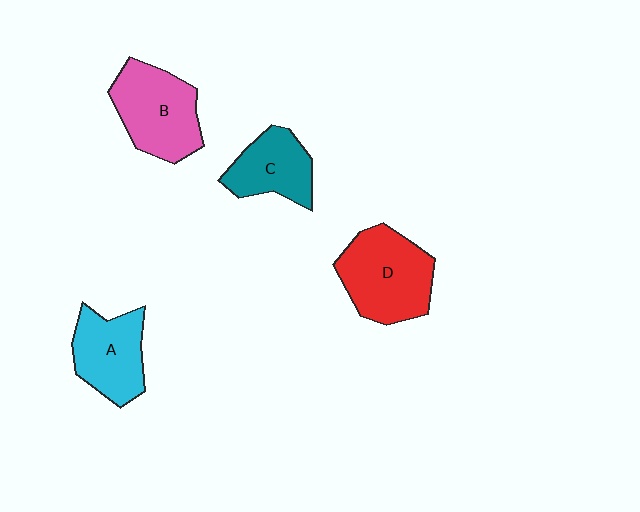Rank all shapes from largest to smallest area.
From largest to smallest: D (red), B (pink), A (cyan), C (teal).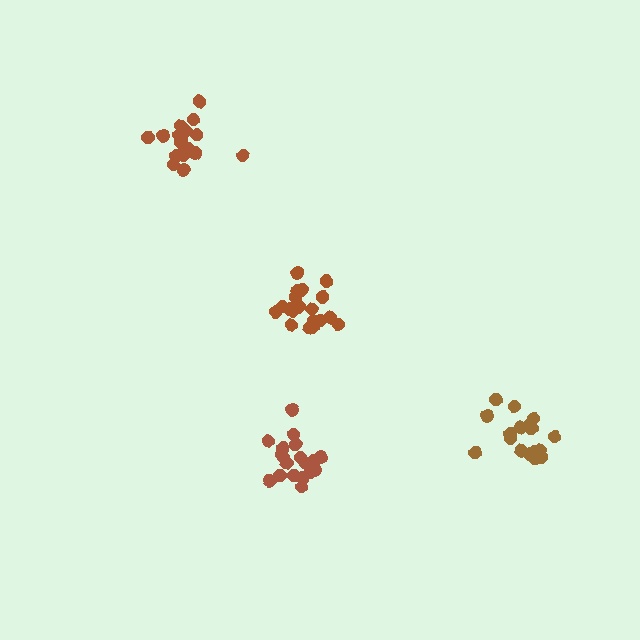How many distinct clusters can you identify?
There are 4 distinct clusters.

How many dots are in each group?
Group 1: 19 dots, Group 2: 20 dots, Group 3: 17 dots, Group 4: 19 dots (75 total).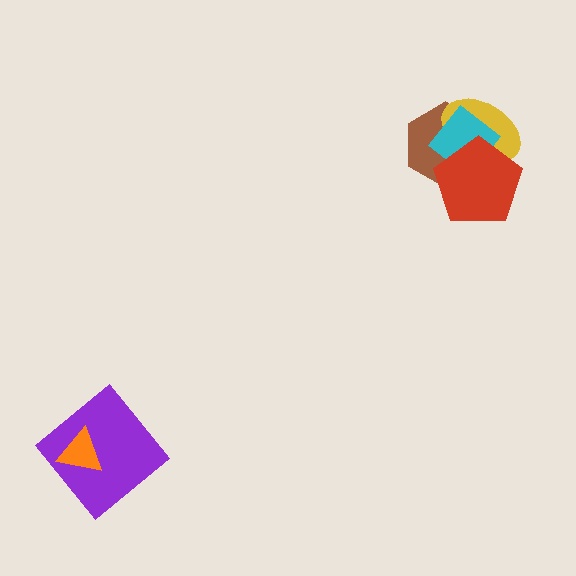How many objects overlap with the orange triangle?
1 object overlaps with the orange triangle.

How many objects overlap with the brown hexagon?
3 objects overlap with the brown hexagon.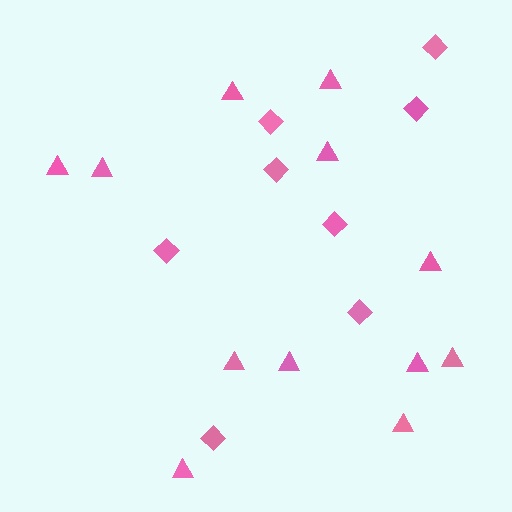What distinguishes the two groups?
There are 2 groups: one group of triangles (12) and one group of diamonds (8).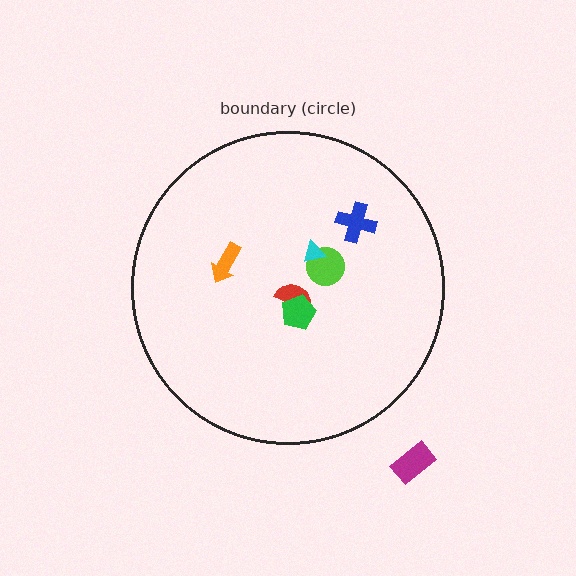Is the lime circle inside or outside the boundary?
Inside.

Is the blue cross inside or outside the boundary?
Inside.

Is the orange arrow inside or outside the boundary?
Inside.